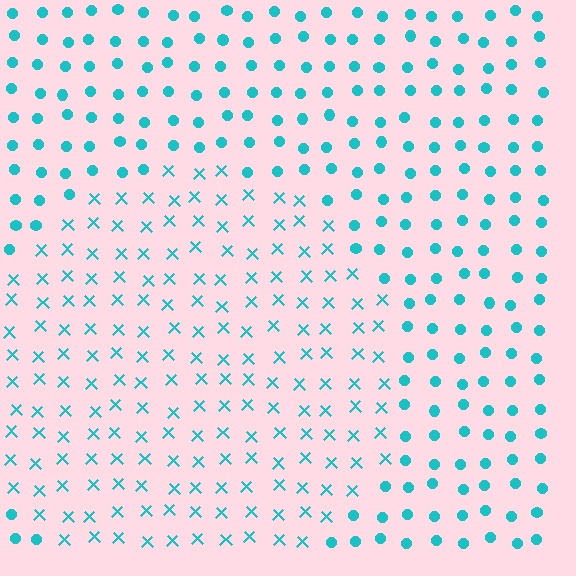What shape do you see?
I see a circle.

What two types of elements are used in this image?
The image uses X marks inside the circle region and circles outside it.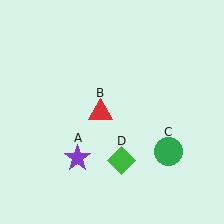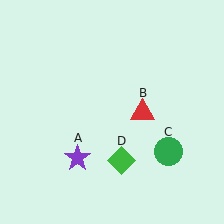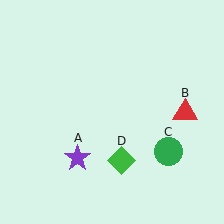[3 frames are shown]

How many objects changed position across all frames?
1 object changed position: red triangle (object B).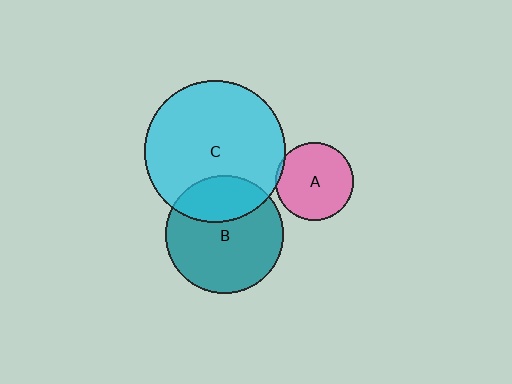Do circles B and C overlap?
Yes.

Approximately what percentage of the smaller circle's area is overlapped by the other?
Approximately 30%.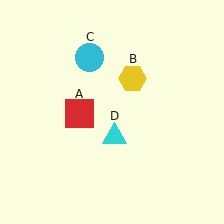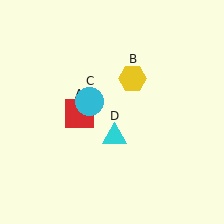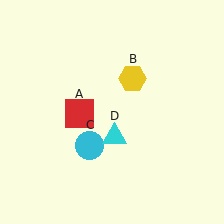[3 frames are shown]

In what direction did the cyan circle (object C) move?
The cyan circle (object C) moved down.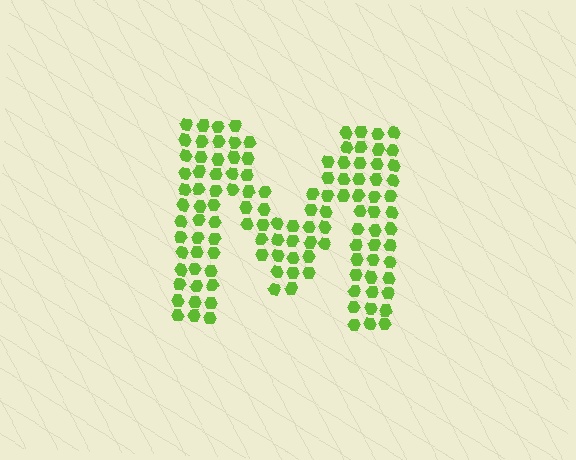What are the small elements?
The small elements are hexagons.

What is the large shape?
The large shape is the letter M.